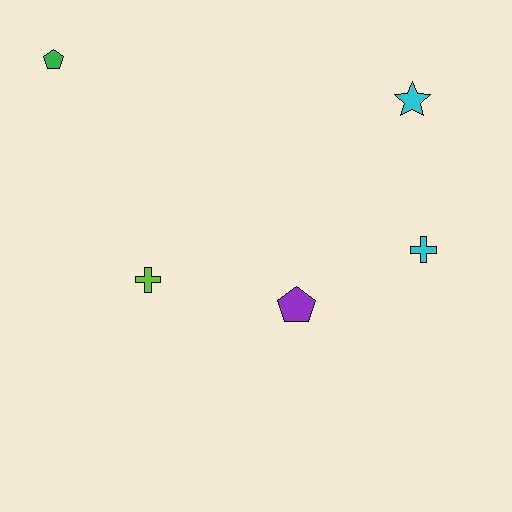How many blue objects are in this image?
There are no blue objects.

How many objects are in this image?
There are 5 objects.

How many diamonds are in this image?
There are no diamonds.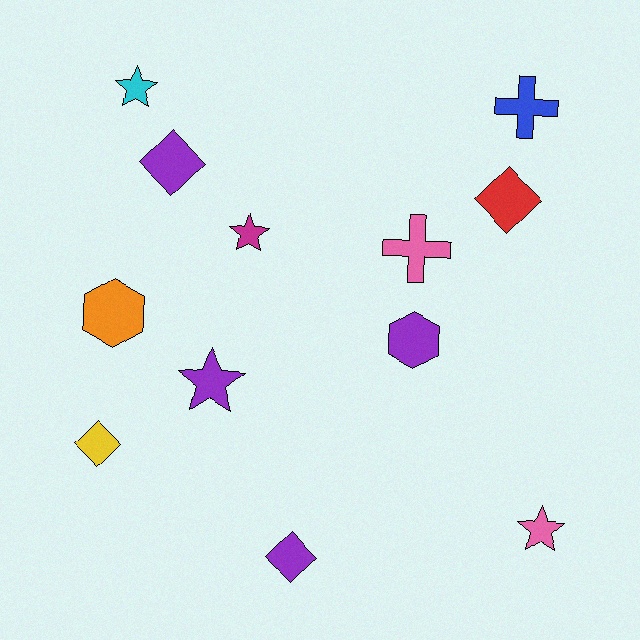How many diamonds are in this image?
There are 4 diamonds.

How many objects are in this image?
There are 12 objects.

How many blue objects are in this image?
There is 1 blue object.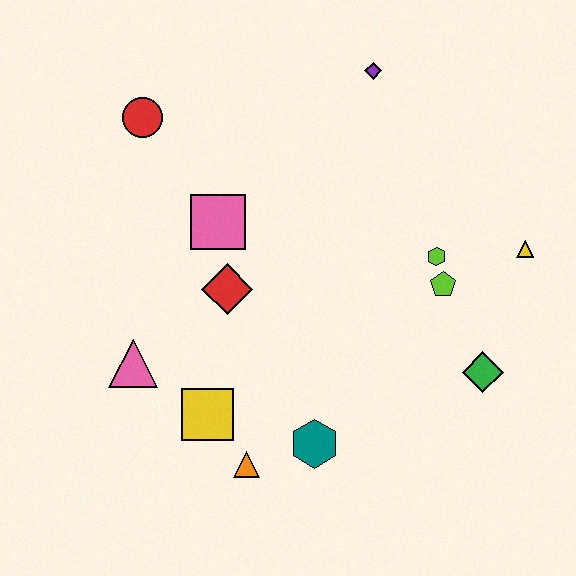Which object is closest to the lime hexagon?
The lime pentagon is closest to the lime hexagon.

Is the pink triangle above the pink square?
No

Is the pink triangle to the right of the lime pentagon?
No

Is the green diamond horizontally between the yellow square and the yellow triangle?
Yes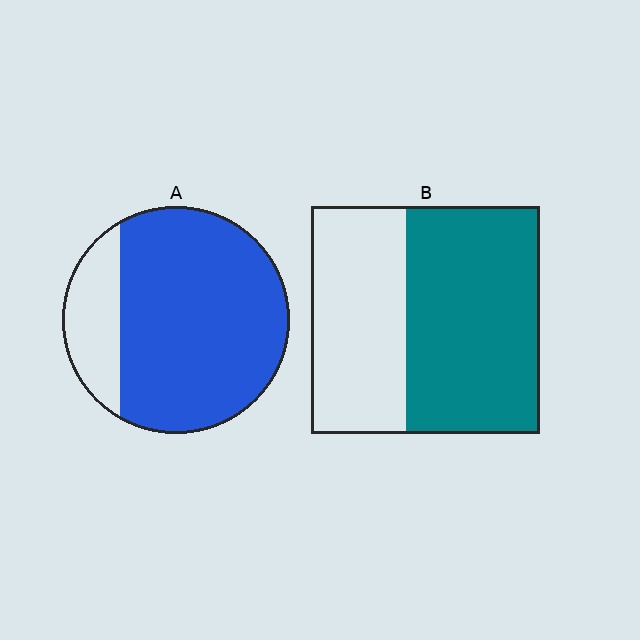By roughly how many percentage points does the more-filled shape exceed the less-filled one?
By roughly 20 percentage points (A over B).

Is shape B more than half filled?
Yes.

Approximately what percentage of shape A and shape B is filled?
A is approximately 80% and B is approximately 60%.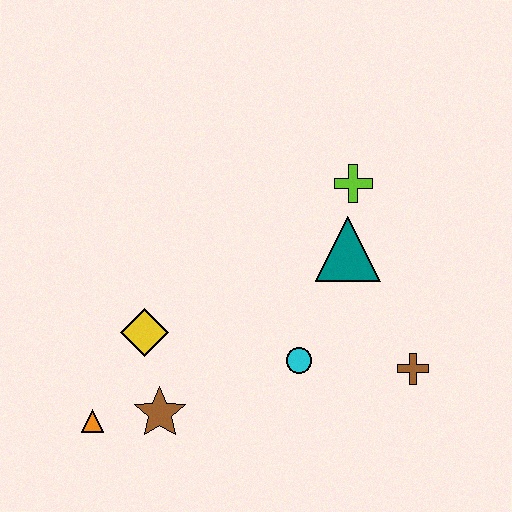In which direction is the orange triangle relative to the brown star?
The orange triangle is to the left of the brown star.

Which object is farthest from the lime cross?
The orange triangle is farthest from the lime cross.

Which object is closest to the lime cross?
The teal triangle is closest to the lime cross.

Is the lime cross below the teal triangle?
No